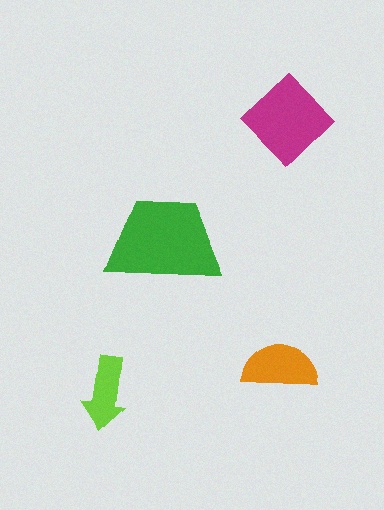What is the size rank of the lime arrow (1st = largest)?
4th.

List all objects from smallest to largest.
The lime arrow, the orange semicircle, the magenta diamond, the green trapezoid.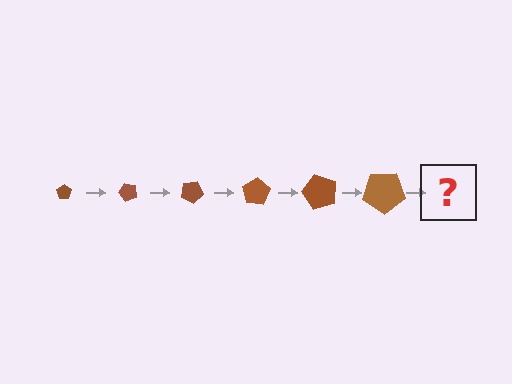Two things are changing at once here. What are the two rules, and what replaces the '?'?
The two rules are that the pentagon grows larger each step and it rotates 50 degrees each step. The '?' should be a pentagon, larger than the previous one and rotated 300 degrees from the start.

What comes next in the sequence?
The next element should be a pentagon, larger than the previous one and rotated 300 degrees from the start.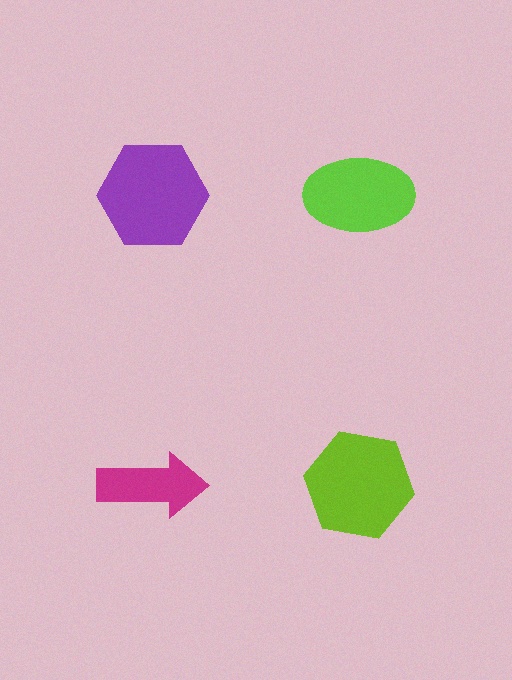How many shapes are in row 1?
2 shapes.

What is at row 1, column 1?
A purple hexagon.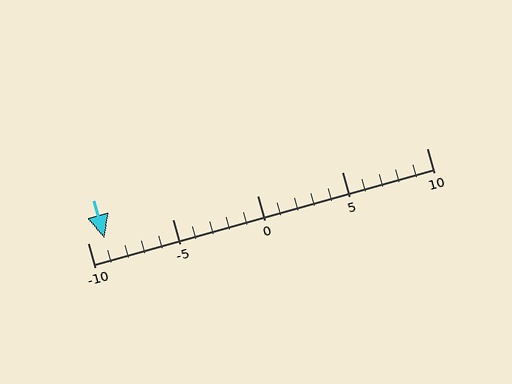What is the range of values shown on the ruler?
The ruler shows values from -10 to 10.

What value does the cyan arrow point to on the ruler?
The cyan arrow points to approximately -9.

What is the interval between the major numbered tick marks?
The major tick marks are spaced 5 units apart.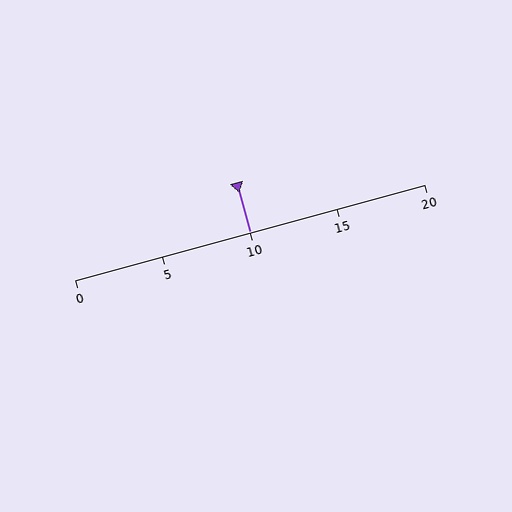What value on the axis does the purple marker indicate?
The marker indicates approximately 10.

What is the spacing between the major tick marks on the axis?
The major ticks are spaced 5 apart.